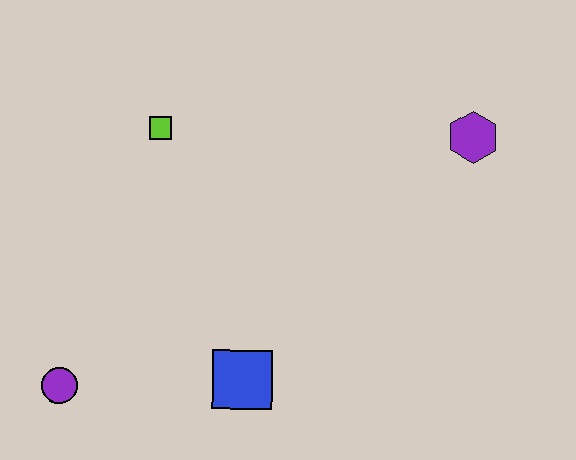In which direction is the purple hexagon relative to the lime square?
The purple hexagon is to the right of the lime square.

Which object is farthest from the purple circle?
The purple hexagon is farthest from the purple circle.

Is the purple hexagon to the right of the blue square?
Yes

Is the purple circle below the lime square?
Yes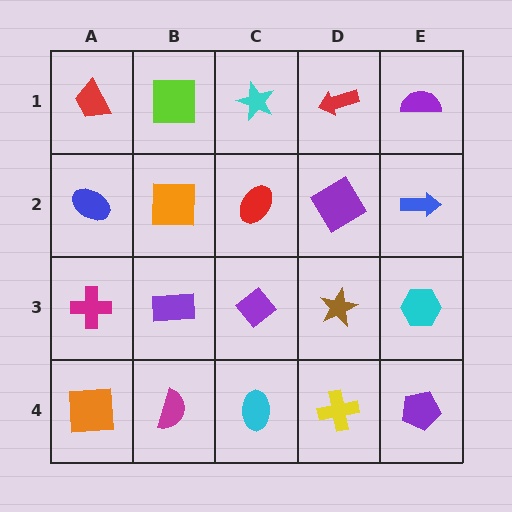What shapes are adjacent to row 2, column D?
A red arrow (row 1, column D), a brown star (row 3, column D), a red ellipse (row 2, column C), a blue arrow (row 2, column E).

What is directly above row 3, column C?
A red ellipse.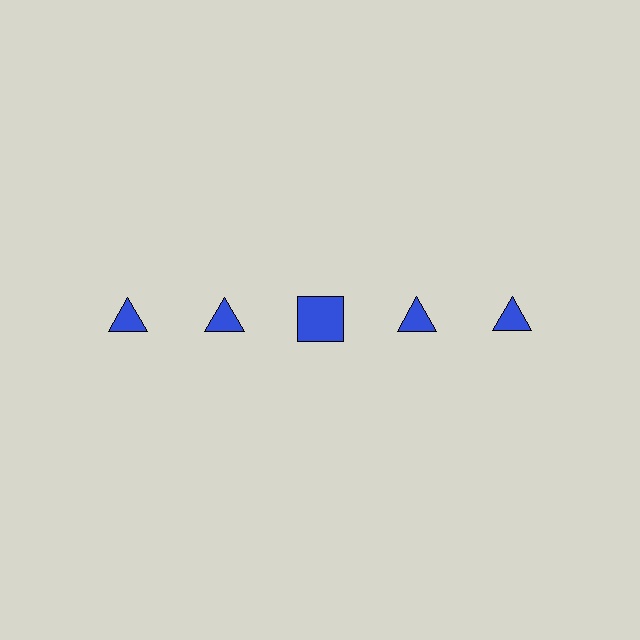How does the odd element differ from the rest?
It has a different shape: square instead of triangle.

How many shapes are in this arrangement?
There are 5 shapes arranged in a grid pattern.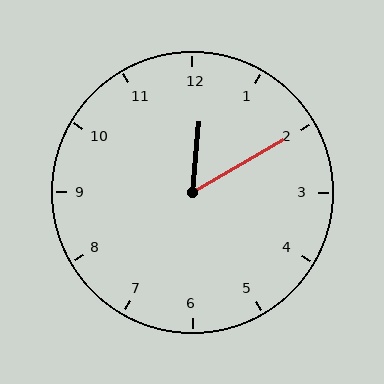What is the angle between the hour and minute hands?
Approximately 55 degrees.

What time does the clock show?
12:10.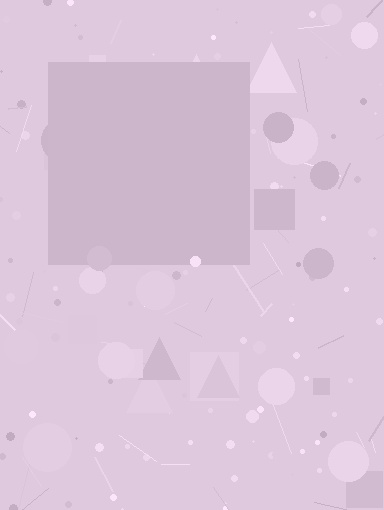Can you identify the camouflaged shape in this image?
The camouflaged shape is a square.